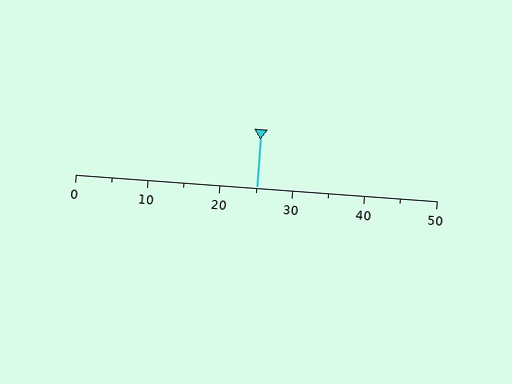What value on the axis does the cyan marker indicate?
The marker indicates approximately 25.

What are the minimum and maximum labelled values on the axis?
The axis runs from 0 to 50.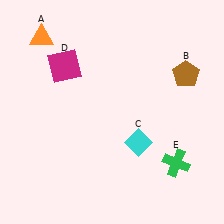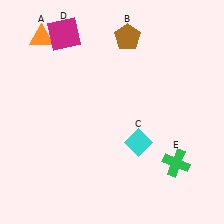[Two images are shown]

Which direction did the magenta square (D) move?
The magenta square (D) moved up.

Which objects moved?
The objects that moved are: the brown pentagon (B), the magenta square (D).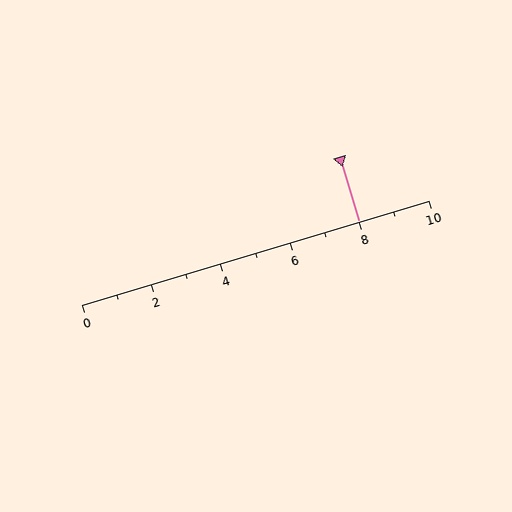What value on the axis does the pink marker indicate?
The marker indicates approximately 8.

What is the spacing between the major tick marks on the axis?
The major ticks are spaced 2 apart.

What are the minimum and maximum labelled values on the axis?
The axis runs from 0 to 10.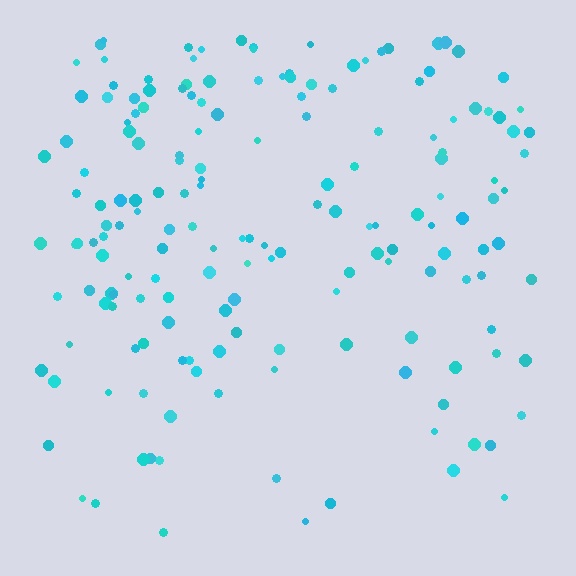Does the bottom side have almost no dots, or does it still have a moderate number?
Still a moderate number, just noticeably fewer than the top.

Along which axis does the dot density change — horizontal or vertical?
Vertical.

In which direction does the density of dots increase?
From bottom to top, with the top side densest.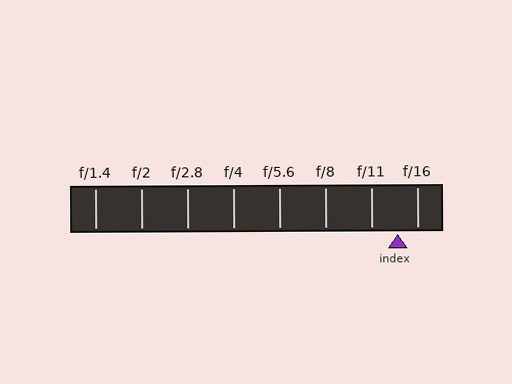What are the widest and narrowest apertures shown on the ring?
The widest aperture shown is f/1.4 and the narrowest is f/16.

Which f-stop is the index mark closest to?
The index mark is closest to f/16.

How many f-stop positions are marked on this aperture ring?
There are 8 f-stop positions marked.